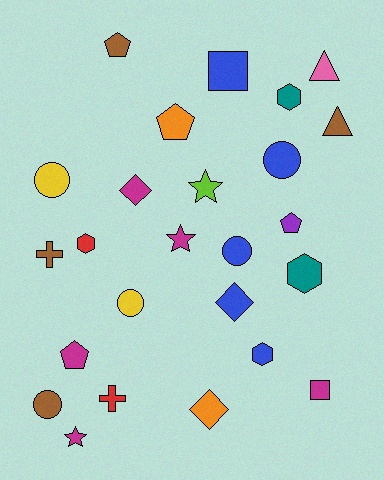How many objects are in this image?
There are 25 objects.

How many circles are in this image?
There are 5 circles.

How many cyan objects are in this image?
There are no cyan objects.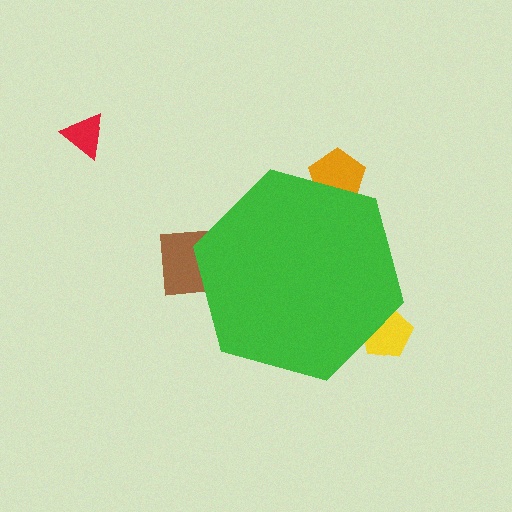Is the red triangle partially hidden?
No, the red triangle is fully visible.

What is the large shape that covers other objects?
A green hexagon.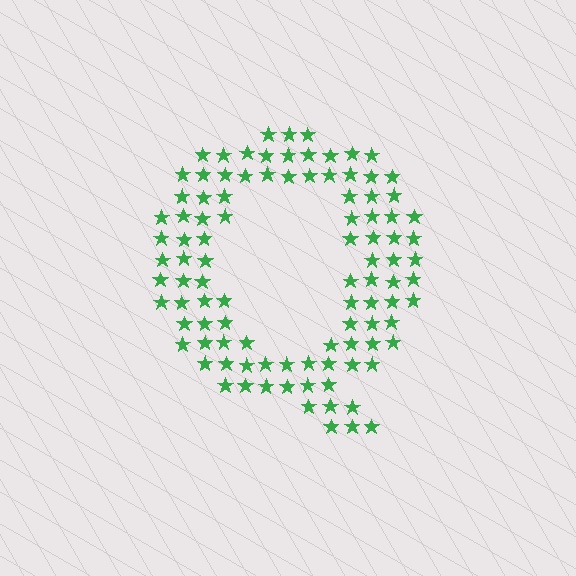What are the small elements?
The small elements are stars.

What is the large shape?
The large shape is the letter Q.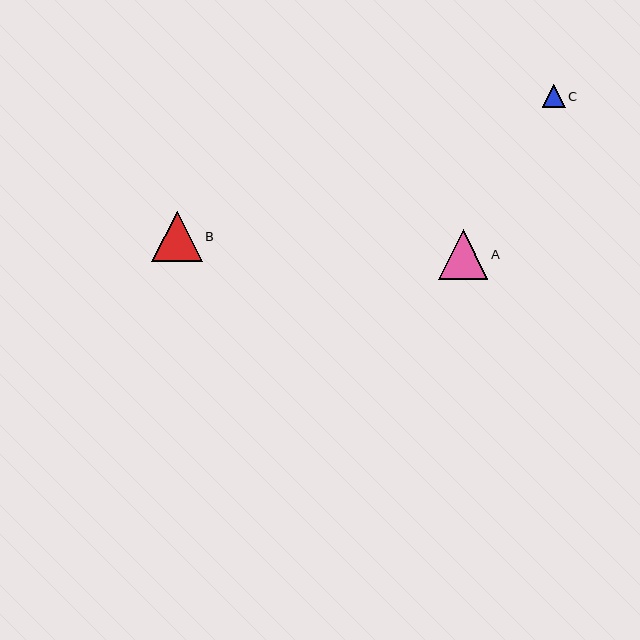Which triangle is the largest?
Triangle B is the largest with a size of approximately 50 pixels.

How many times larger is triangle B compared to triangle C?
Triangle B is approximately 2.2 times the size of triangle C.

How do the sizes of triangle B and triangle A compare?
Triangle B and triangle A are approximately the same size.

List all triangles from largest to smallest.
From largest to smallest: B, A, C.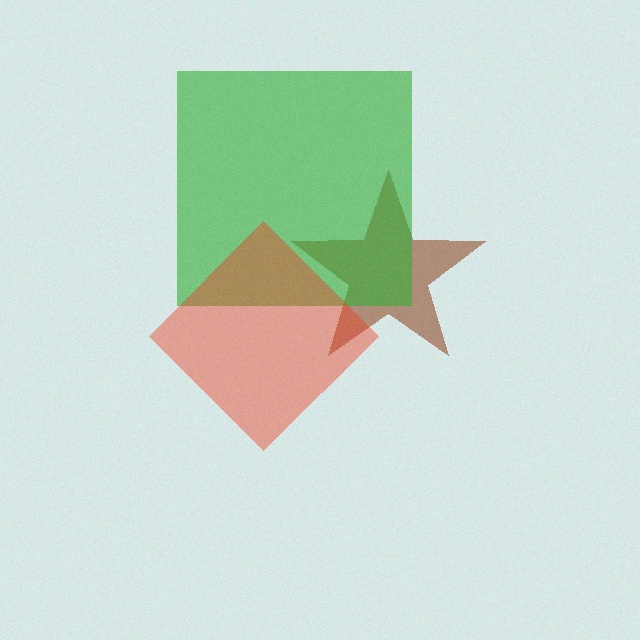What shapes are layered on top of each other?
The layered shapes are: a brown star, a green square, a red diamond.